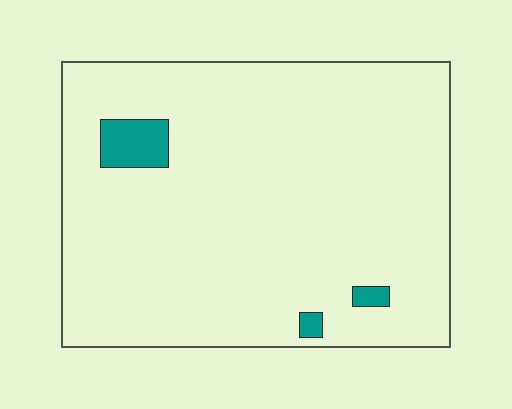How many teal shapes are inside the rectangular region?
3.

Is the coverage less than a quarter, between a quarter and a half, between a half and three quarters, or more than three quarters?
Less than a quarter.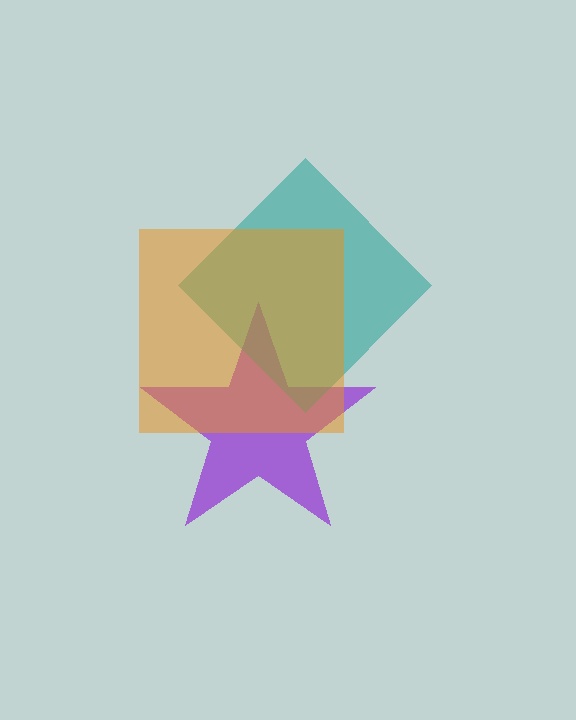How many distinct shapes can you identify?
There are 3 distinct shapes: a purple star, a teal diamond, an orange square.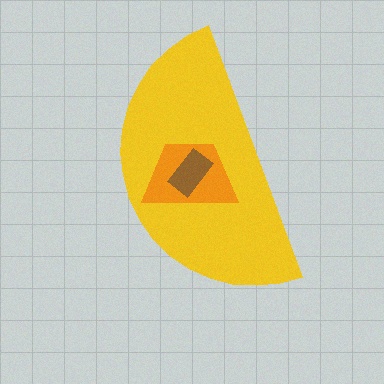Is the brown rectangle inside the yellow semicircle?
Yes.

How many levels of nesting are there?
3.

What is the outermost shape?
The yellow semicircle.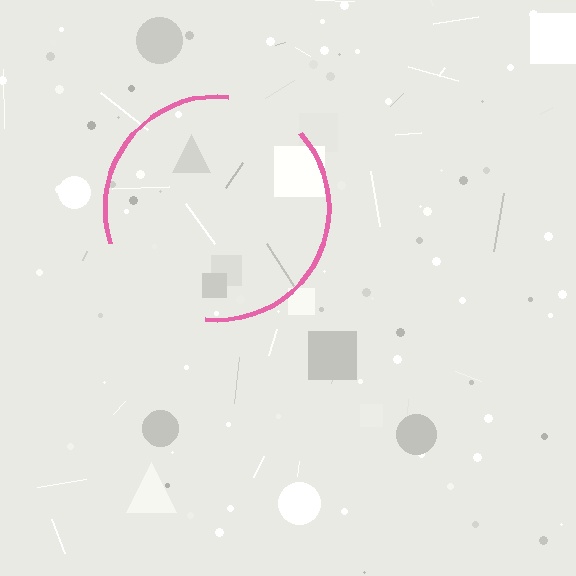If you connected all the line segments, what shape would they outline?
They would outline a circle.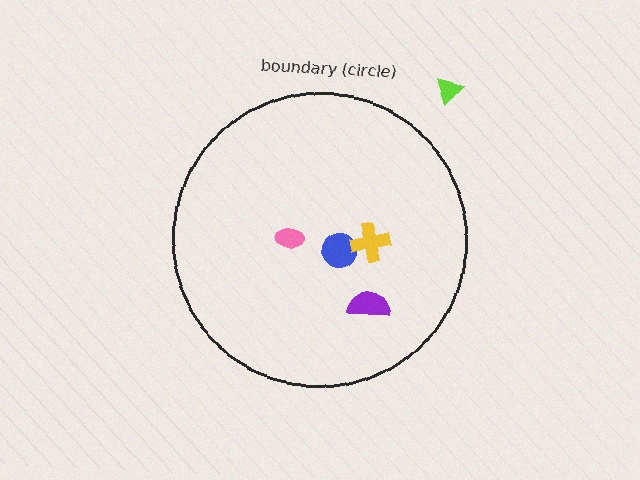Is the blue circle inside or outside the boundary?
Inside.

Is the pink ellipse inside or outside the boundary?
Inside.